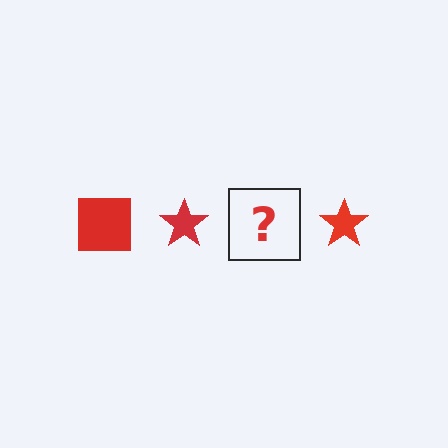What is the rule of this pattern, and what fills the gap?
The rule is that the pattern cycles through square, star shapes in red. The gap should be filled with a red square.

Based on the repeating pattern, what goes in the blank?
The blank should be a red square.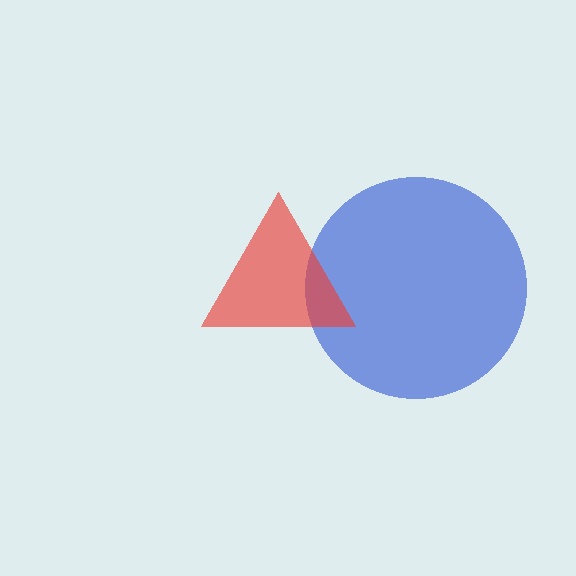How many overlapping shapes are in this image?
There are 2 overlapping shapes in the image.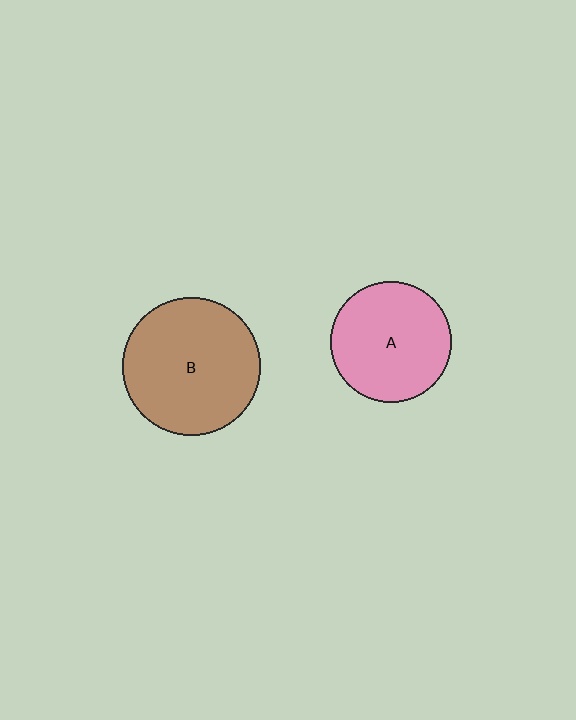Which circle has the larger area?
Circle B (brown).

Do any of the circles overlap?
No, none of the circles overlap.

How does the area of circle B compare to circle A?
Approximately 1.3 times.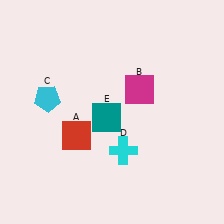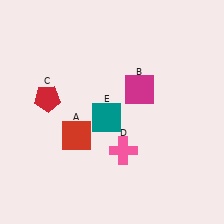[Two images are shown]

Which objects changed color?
C changed from cyan to red. D changed from cyan to pink.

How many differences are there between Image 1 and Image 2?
There are 2 differences between the two images.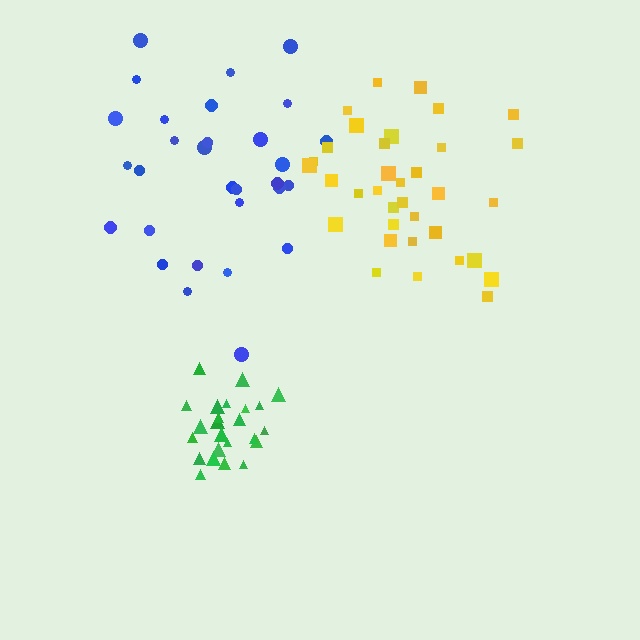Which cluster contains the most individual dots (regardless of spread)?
Yellow (35).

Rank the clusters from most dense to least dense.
green, yellow, blue.